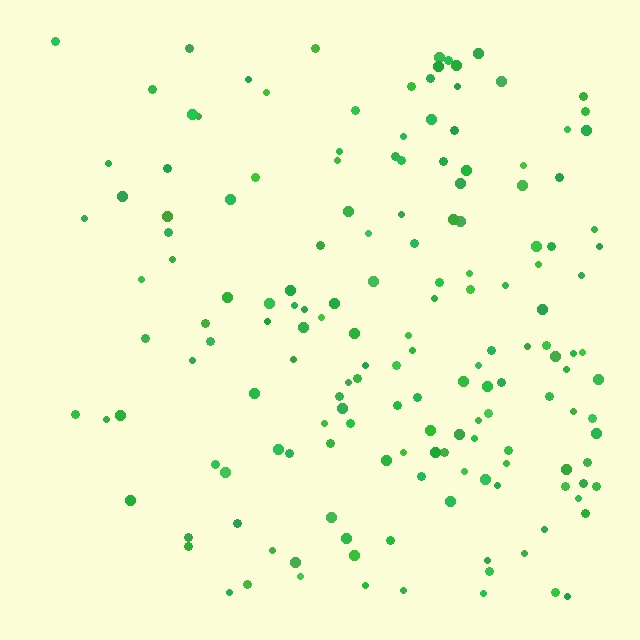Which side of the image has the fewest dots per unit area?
The left.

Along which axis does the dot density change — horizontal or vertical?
Horizontal.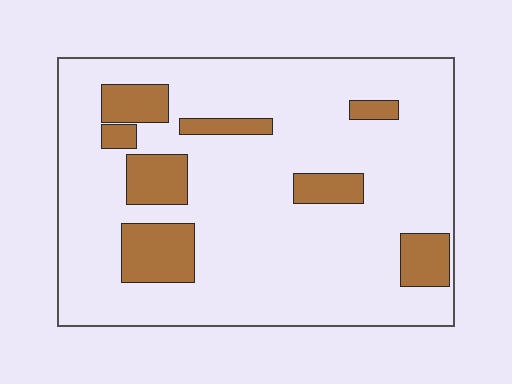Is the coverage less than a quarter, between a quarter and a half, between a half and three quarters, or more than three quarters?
Less than a quarter.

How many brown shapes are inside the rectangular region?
8.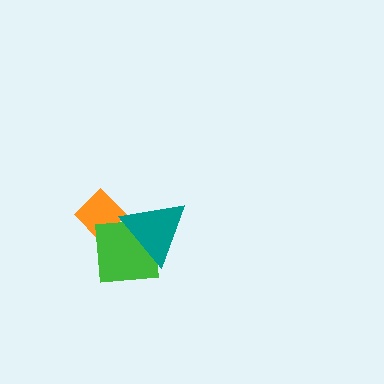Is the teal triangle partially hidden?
No, no other shape covers it.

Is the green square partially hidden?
Yes, it is partially covered by another shape.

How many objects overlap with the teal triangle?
2 objects overlap with the teal triangle.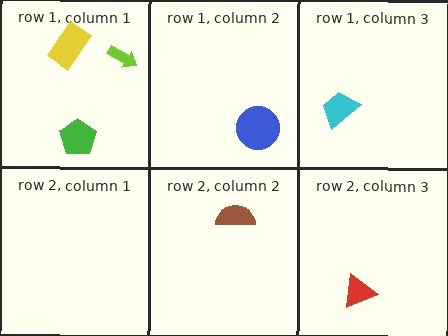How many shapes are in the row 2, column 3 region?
1.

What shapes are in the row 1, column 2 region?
The blue circle.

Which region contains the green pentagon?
The row 1, column 1 region.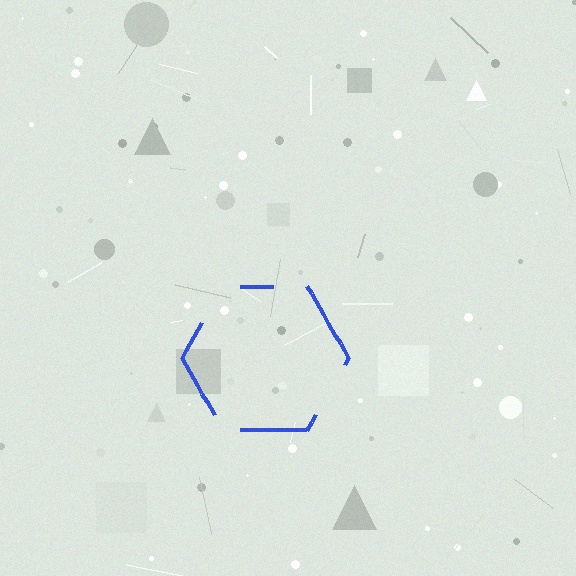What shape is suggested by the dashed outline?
The dashed outline suggests a hexagon.